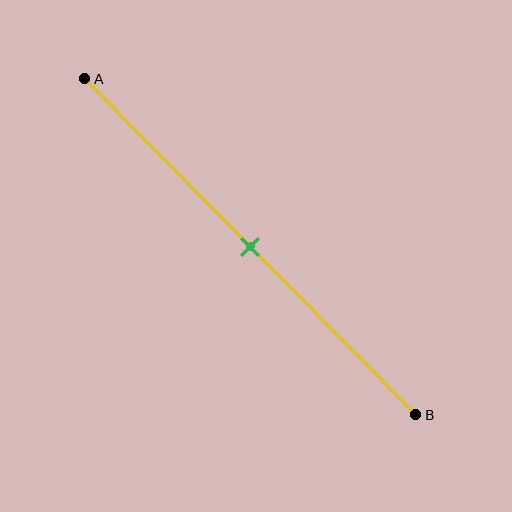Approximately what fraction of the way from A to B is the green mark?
The green mark is approximately 50% of the way from A to B.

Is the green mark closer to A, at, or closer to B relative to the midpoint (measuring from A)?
The green mark is approximately at the midpoint of segment AB.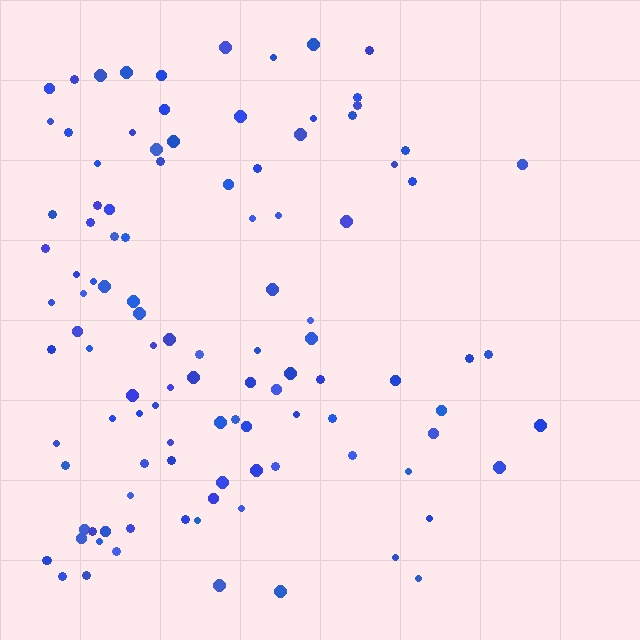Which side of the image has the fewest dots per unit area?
The right.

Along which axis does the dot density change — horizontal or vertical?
Horizontal.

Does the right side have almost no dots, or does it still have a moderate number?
Still a moderate number, just noticeably fewer than the left.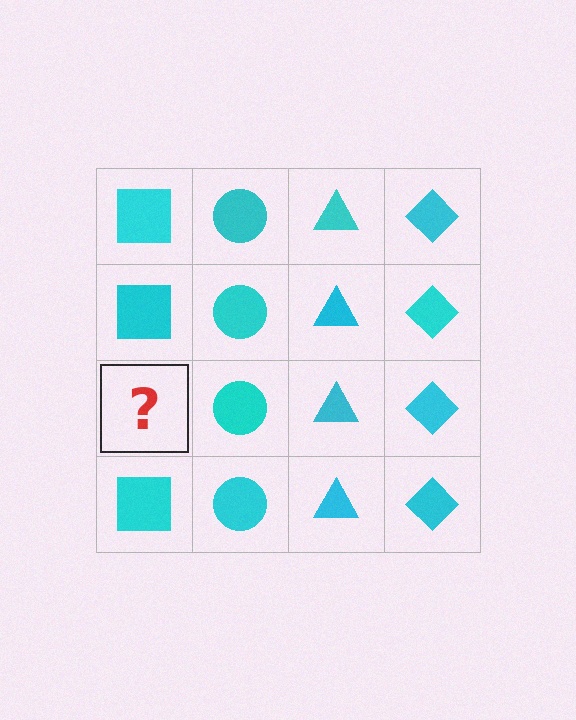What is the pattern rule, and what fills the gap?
The rule is that each column has a consistent shape. The gap should be filled with a cyan square.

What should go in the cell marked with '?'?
The missing cell should contain a cyan square.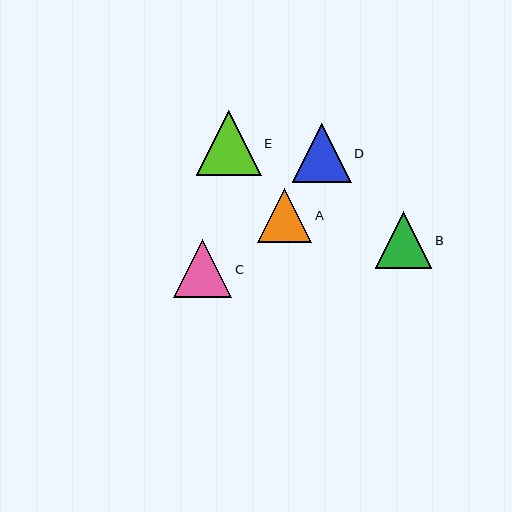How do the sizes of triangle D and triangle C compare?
Triangle D and triangle C are approximately the same size.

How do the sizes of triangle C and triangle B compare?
Triangle C and triangle B are approximately the same size.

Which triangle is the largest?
Triangle E is the largest with a size of approximately 65 pixels.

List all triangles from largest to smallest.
From largest to smallest: E, D, C, B, A.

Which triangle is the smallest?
Triangle A is the smallest with a size of approximately 54 pixels.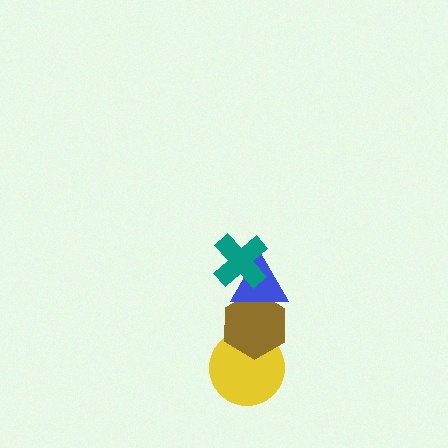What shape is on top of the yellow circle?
The brown hexagon is on top of the yellow circle.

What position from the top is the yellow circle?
The yellow circle is 4th from the top.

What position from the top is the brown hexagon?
The brown hexagon is 3rd from the top.